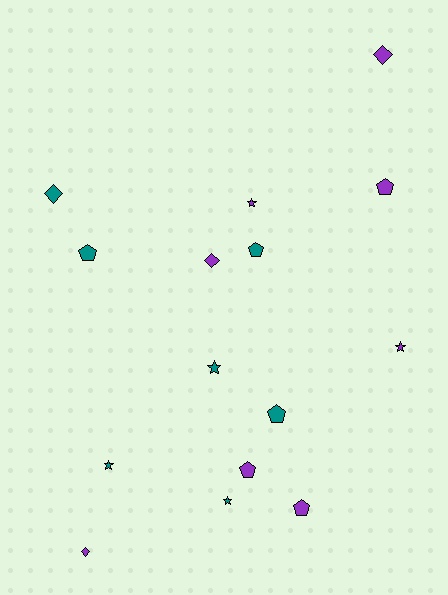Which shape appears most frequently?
Pentagon, with 6 objects.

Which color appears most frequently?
Purple, with 8 objects.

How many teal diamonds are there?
There is 1 teal diamond.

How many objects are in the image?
There are 15 objects.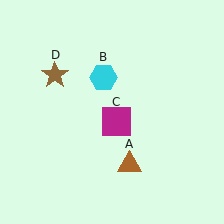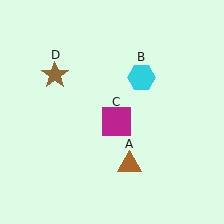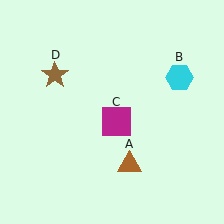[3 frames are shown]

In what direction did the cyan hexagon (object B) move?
The cyan hexagon (object B) moved right.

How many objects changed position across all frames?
1 object changed position: cyan hexagon (object B).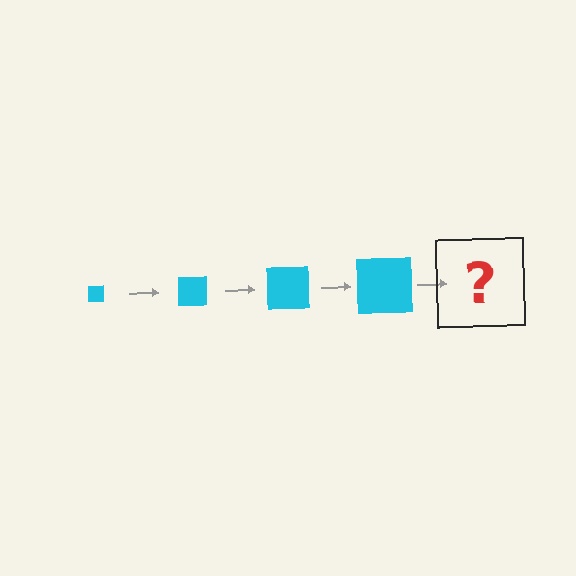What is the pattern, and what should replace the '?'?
The pattern is that the square gets progressively larger each step. The '?' should be a cyan square, larger than the previous one.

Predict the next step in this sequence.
The next step is a cyan square, larger than the previous one.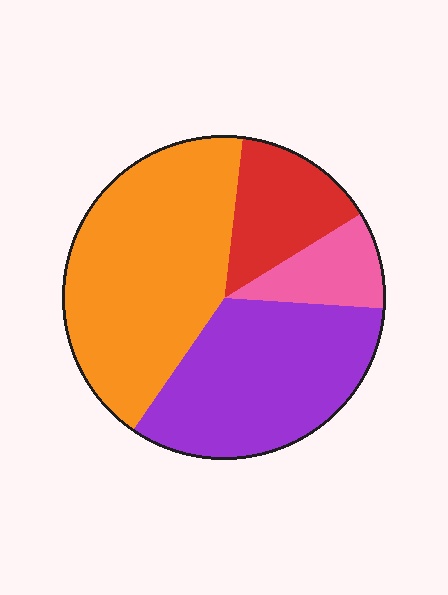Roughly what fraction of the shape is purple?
Purple covers 33% of the shape.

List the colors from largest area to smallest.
From largest to smallest: orange, purple, red, pink.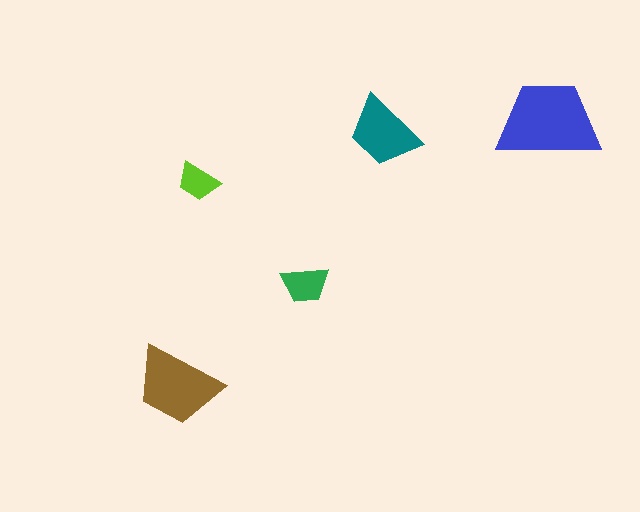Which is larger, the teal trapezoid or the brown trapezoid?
The brown one.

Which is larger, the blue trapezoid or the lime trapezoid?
The blue one.